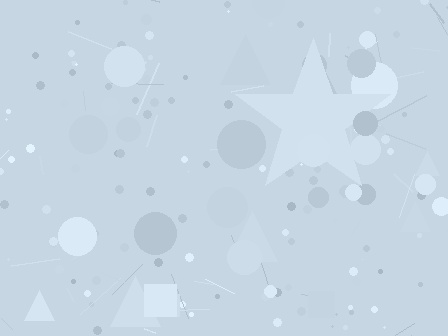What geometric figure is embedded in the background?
A star is embedded in the background.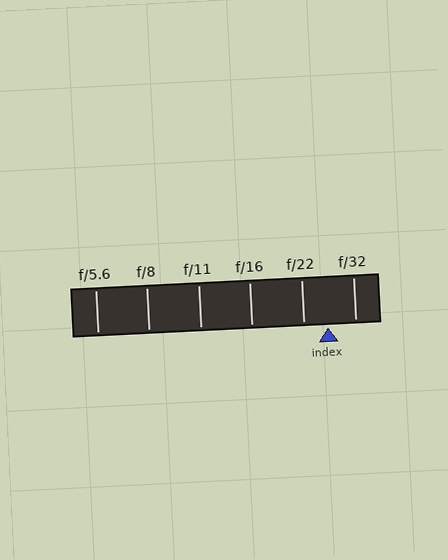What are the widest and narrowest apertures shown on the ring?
The widest aperture shown is f/5.6 and the narrowest is f/32.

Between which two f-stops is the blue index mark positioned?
The index mark is between f/22 and f/32.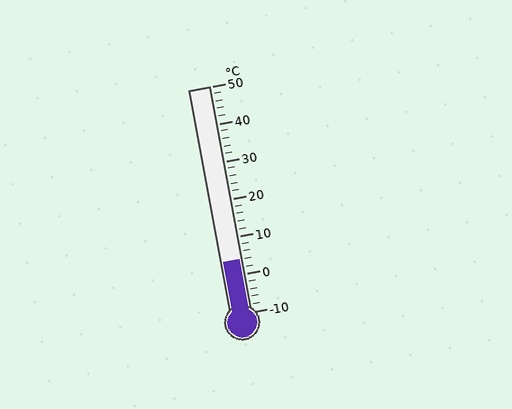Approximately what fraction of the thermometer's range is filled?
The thermometer is filled to approximately 25% of its range.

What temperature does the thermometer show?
The thermometer shows approximately 4°C.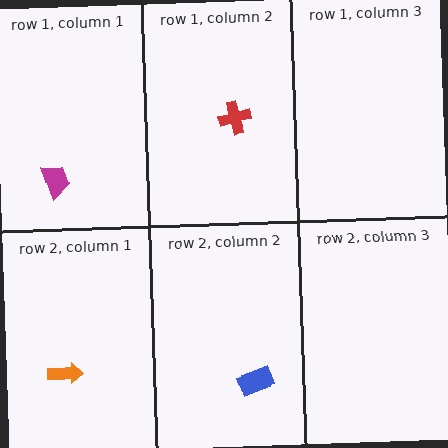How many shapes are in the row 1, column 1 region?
1.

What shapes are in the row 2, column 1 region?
The orange arrow.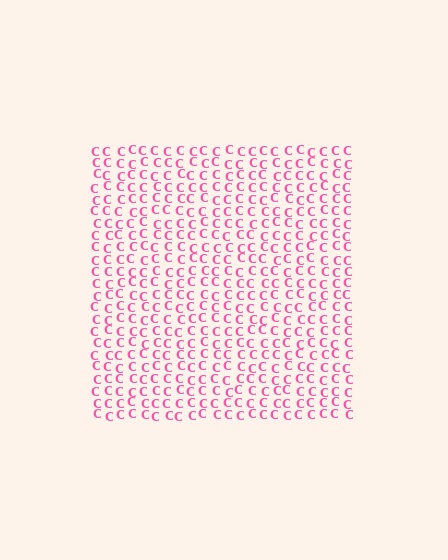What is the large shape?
The large shape is a square.